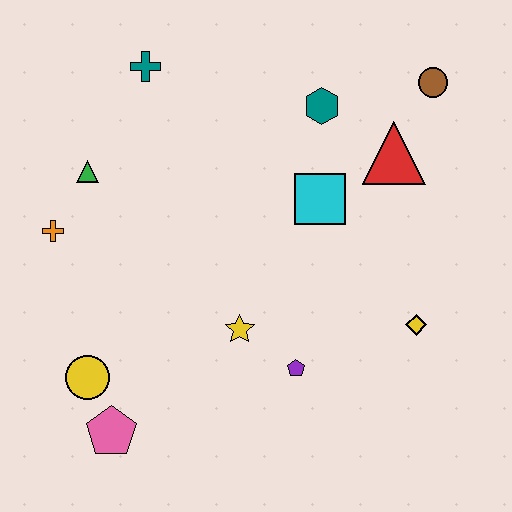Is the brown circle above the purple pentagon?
Yes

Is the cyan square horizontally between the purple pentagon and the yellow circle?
No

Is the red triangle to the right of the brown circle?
No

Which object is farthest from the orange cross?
The brown circle is farthest from the orange cross.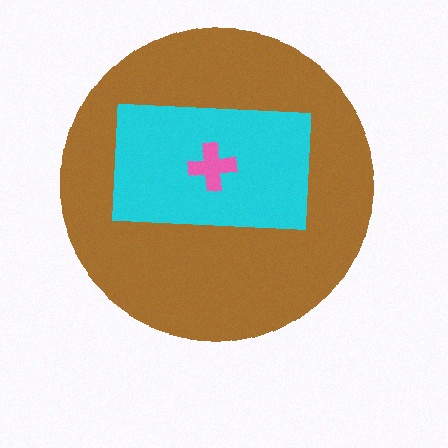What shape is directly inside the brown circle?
The cyan rectangle.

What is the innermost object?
The pink cross.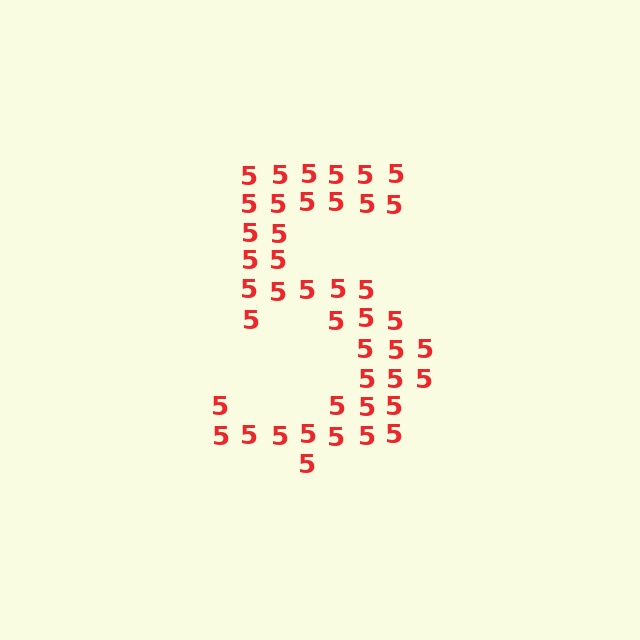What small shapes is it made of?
It is made of small digit 5's.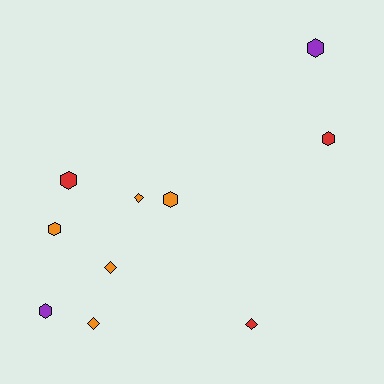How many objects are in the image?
There are 10 objects.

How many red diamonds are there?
There is 1 red diamond.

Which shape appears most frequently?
Hexagon, with 6 objects.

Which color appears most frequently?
Orange, with 5 objects.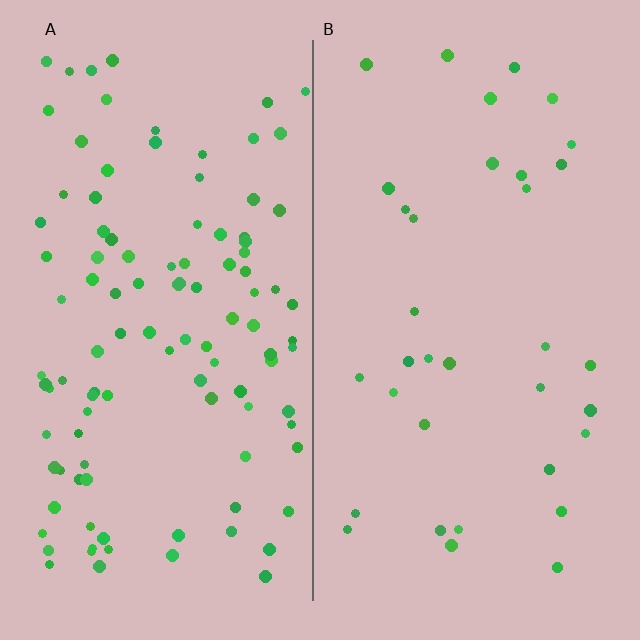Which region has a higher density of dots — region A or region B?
A (the left).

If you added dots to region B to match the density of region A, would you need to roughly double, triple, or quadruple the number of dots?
Approximately triple.